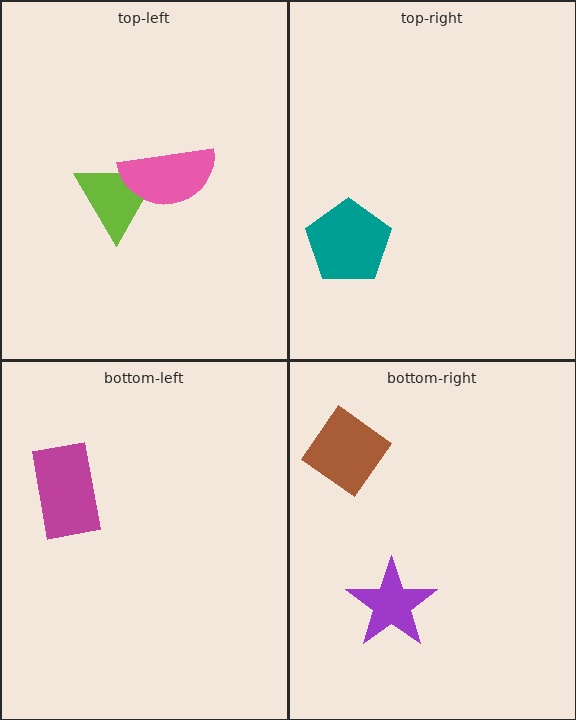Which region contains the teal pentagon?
The top-right region.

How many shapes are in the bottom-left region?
1.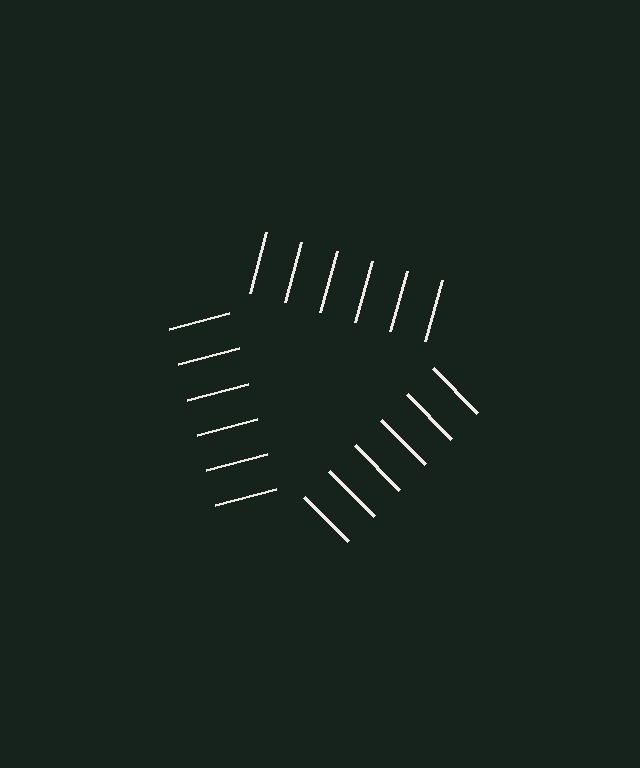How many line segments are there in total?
18 — 6 along each of the 3 edges.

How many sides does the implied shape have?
3 sides — the line-ends trace a triangle.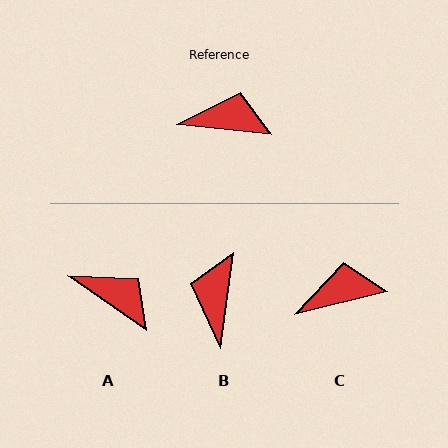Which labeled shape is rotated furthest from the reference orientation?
B, about 89 degrees away.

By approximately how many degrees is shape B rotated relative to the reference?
Approximately 89 degrees counter-clockwise.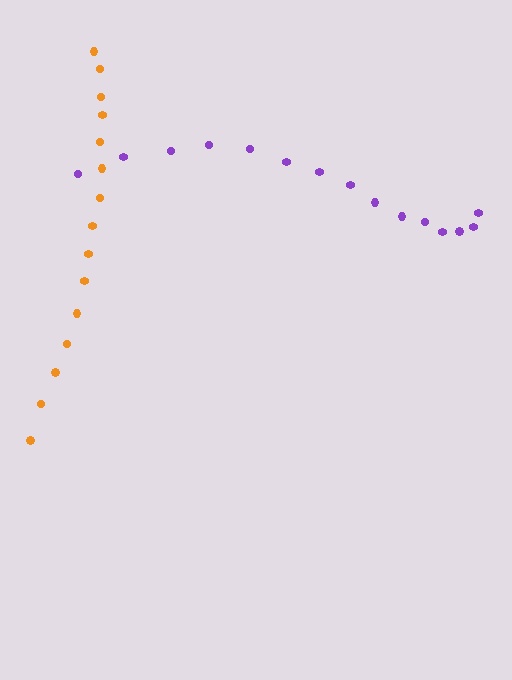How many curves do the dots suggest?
There are 2 distinct paths.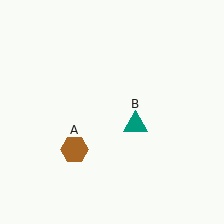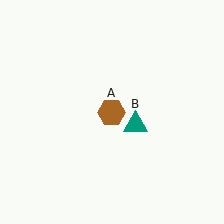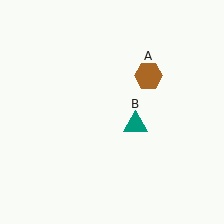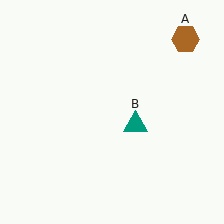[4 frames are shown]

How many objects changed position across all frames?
1 object changed position: brown hexagon (object A).